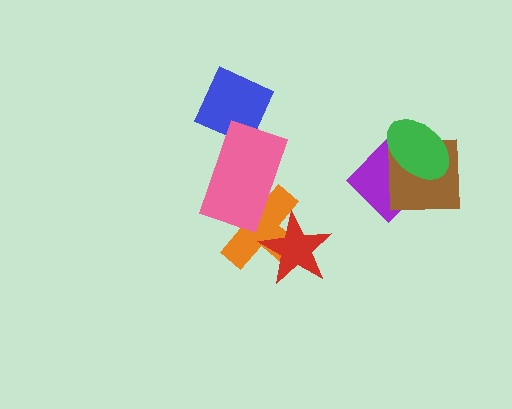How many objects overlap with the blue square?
1 object overlaps with the blue square.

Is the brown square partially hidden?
Yes, it is partially covered by another shape.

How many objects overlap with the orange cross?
2 objects overlap with the orange cross.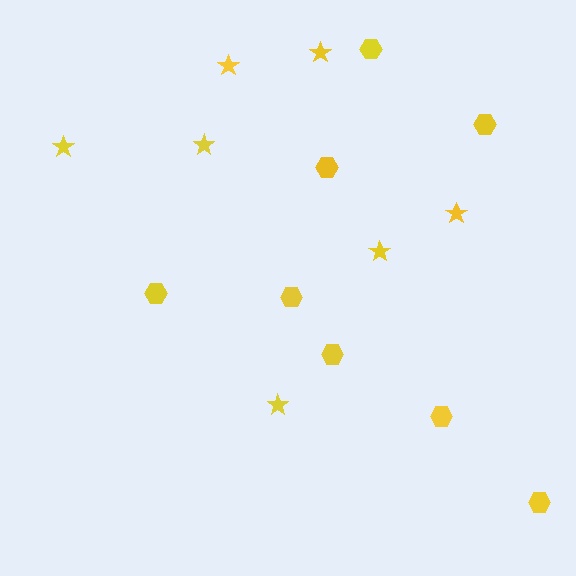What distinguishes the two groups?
There are 2 groups: one group of stars (7) and one group of hexagons (8).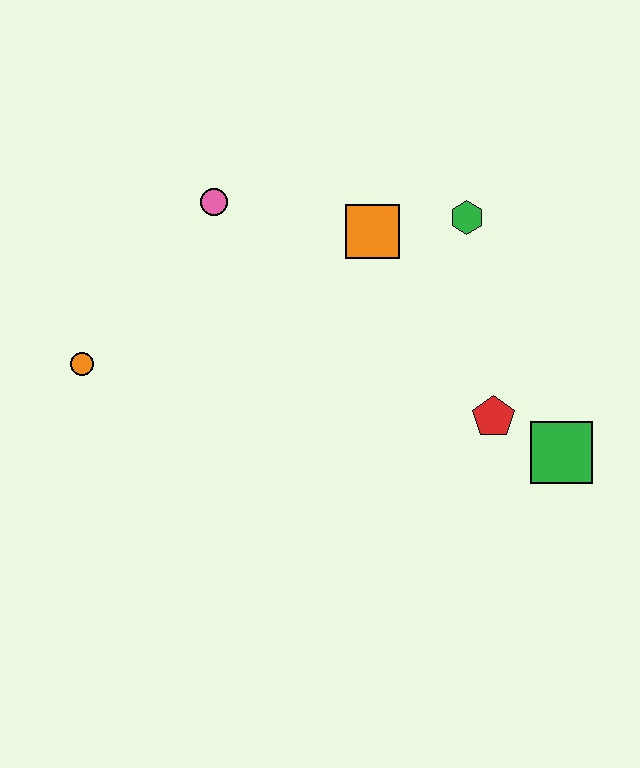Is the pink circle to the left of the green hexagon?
Yes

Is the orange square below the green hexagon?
Yes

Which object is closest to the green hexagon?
The orange square is closest to the green hexagon.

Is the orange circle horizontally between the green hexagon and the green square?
No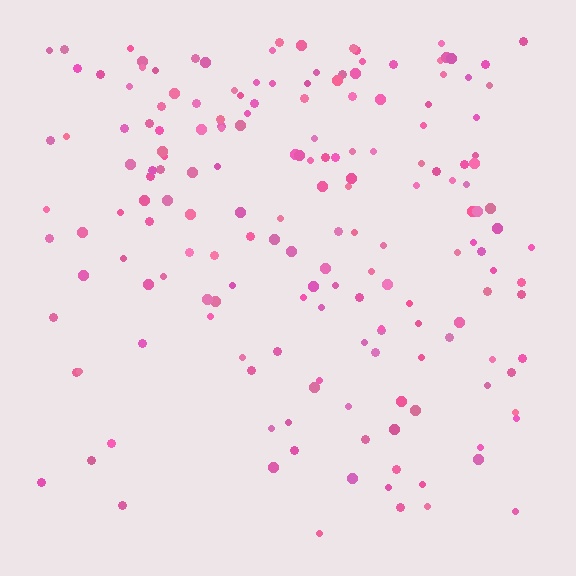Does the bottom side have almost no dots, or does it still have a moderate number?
Still a moderate number, just noticeably fewer than the top.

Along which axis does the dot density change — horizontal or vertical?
Vertical.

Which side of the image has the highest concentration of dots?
The top.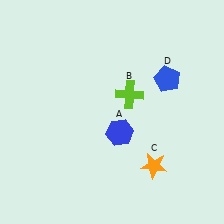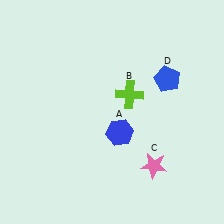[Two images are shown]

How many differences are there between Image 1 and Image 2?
There is 1 difference between the two images.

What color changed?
The star (C) changed from orange in Image 1 to pink in Image 2.